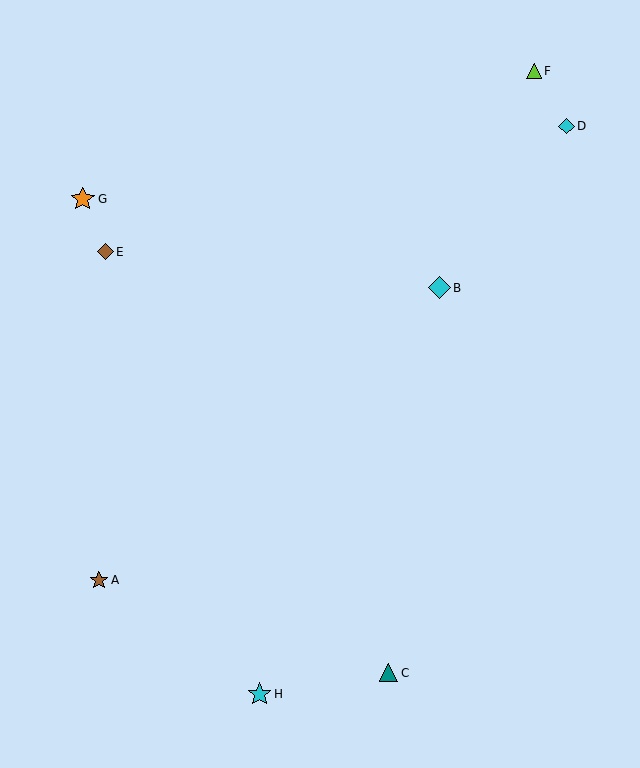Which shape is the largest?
The orange star (labeled G) is the largest.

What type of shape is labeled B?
Shape B is a cyan diamond.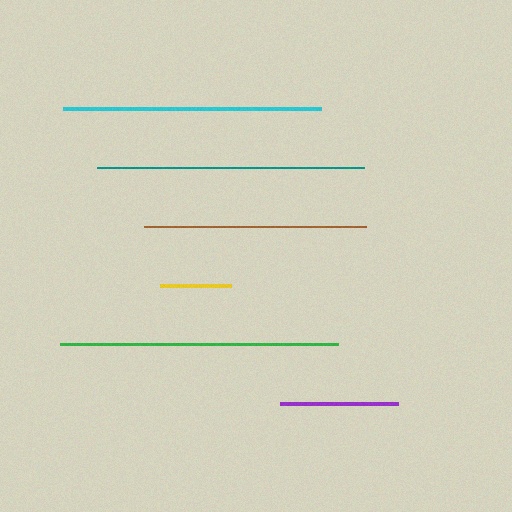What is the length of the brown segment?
The brown segment is approximately 222 pixels long.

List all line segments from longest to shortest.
From longest to shortest: green, teal, cyan, brown, purple, yellow.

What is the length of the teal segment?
The teal segment is approximately 267 pixels long.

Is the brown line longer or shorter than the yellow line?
The brown line is longer than the yellow line.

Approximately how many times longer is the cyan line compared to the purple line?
The cyan line is approximately 2.2 times the length of the purple line.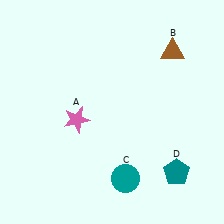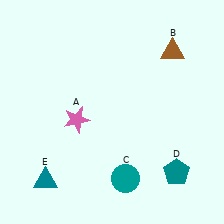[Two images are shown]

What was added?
A teal triangle (E) was added in Image 2.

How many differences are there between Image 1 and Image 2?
There is 1 difference between the two images.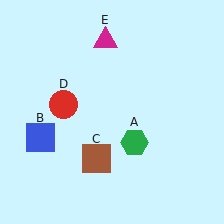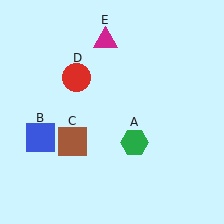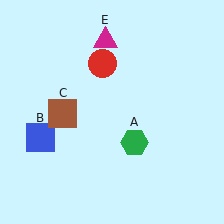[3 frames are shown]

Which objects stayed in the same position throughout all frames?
Green hexagon (object A) and blue square (object B) and magenta triangle (object E) remained stationary.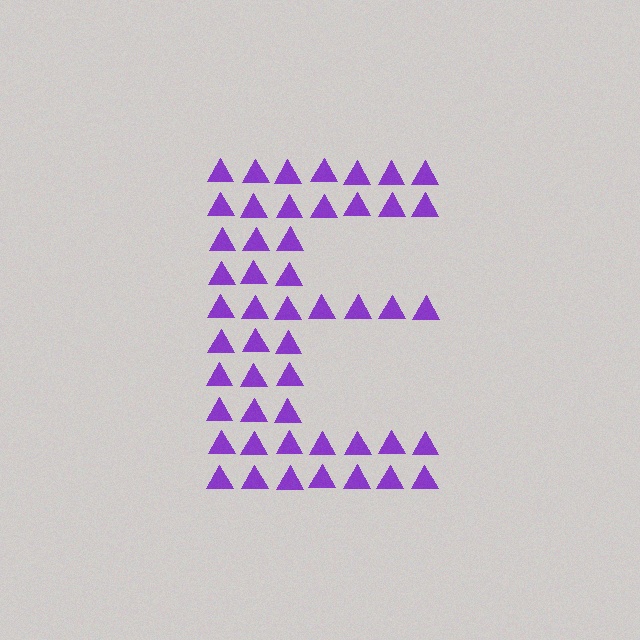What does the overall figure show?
The overall figure shows the letter E.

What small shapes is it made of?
It is made of small triangles.